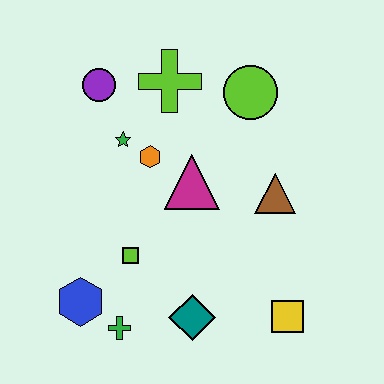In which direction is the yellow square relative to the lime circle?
The yellow square is below the lime circle.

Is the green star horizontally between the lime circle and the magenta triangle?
No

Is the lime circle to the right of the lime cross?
Yes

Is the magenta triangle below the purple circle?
Yes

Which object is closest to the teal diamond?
The green cross is closest to the teal diamond.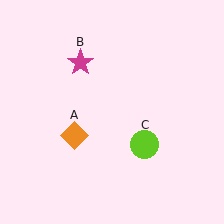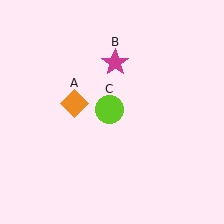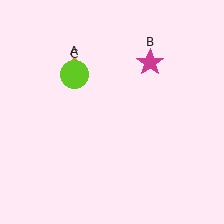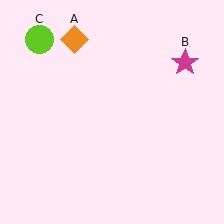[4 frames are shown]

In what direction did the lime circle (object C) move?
The lime circle (object C) moved up and to the left.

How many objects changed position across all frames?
3 objects changed position: orange diamond (object A), magenta star (object B), lime circle (object C).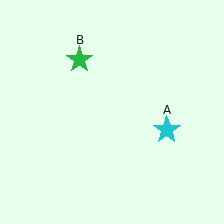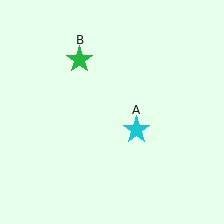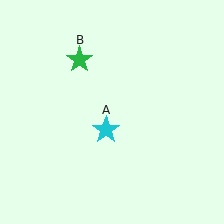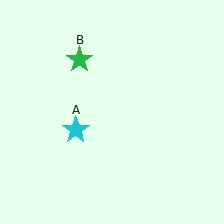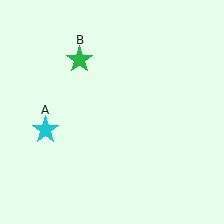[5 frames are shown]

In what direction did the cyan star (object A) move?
The cyan star (object A) moved left.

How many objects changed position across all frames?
1 object changed position: cyan star (object A).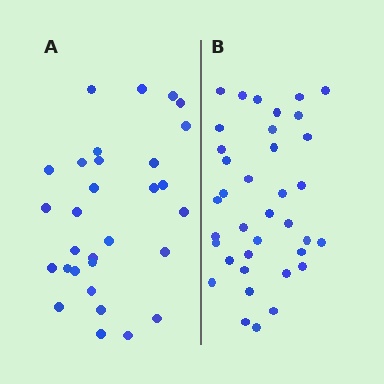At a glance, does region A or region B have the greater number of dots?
Region B (the right region) has more dots.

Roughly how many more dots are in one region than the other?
Region B has roughly 8 or so more dots than region A.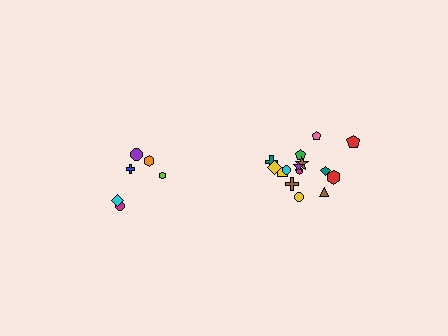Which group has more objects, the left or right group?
The right group.